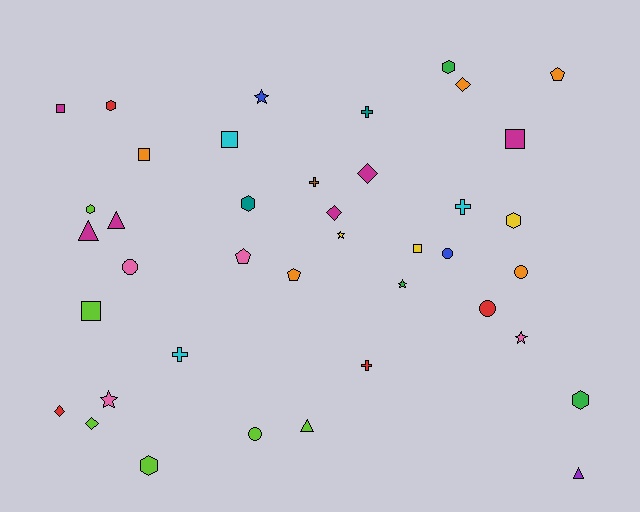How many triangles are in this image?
There are 4 triangles.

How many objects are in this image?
There are 40 objects.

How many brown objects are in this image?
There is 1 brown object.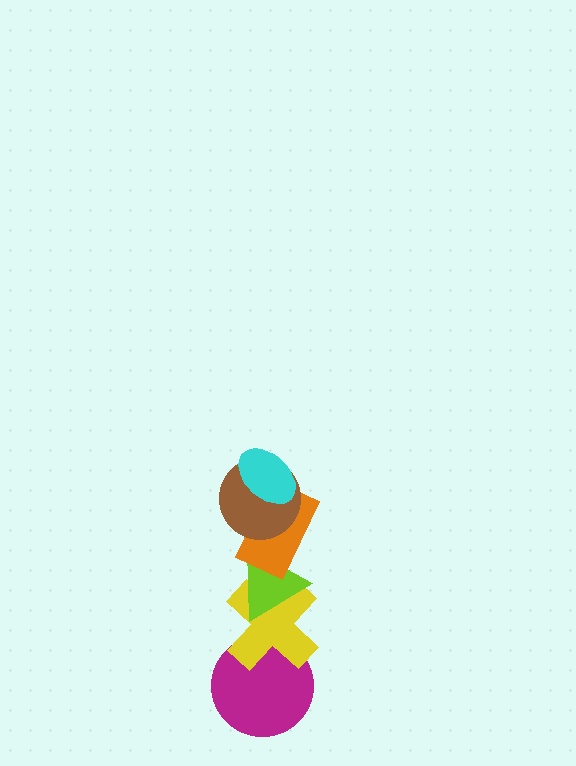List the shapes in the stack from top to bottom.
From top to bottom: the cyan ellipse, the brown circle, the orange rectangle, the lime triangle, the yellow cross, the magenta circle.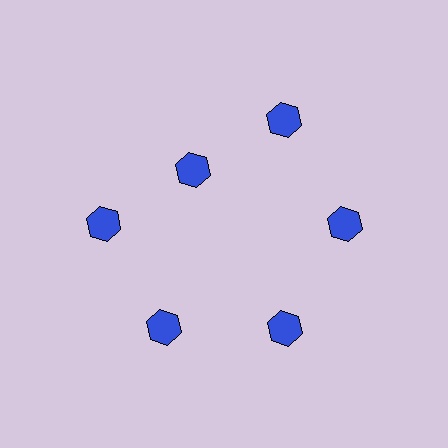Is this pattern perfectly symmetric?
No. The 6 blue hexagons are arranged in a ring, but one element near the 11 o'clock position is pulled inward toward the center, breaking the 6-fold rotational symmetry.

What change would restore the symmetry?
The symmetry would be restored by moving it outward, back onto the ring so that all 6 hexagons sit at equal angles and equal distance from the center.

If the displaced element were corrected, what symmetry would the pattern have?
It would have 6-fold rotational symmetry — the pattern would map onto itself every 60 degrees.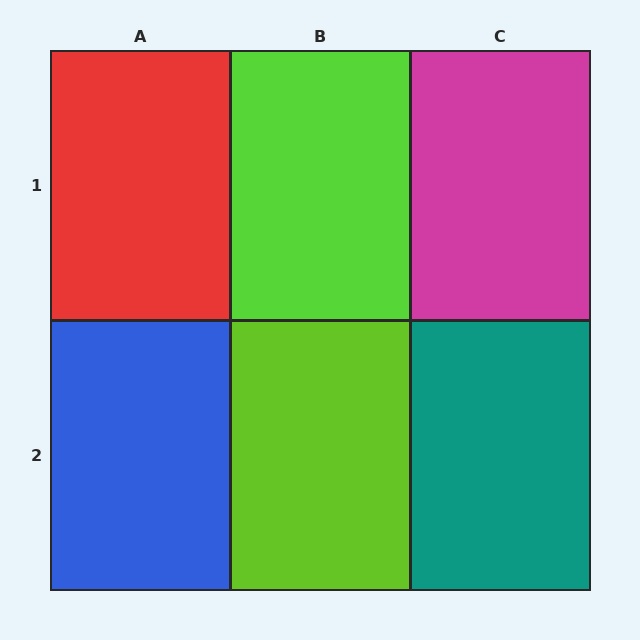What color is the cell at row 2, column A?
Blue.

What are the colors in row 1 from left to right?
Red, lime, magenta.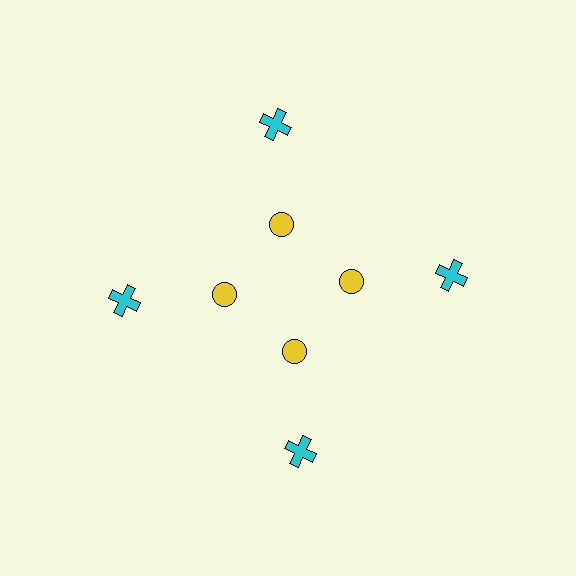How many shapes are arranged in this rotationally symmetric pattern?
There are 8 shapes, arranged in 4 groups of 2.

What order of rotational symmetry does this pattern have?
This pattern has 4-fold rotational symmetry.